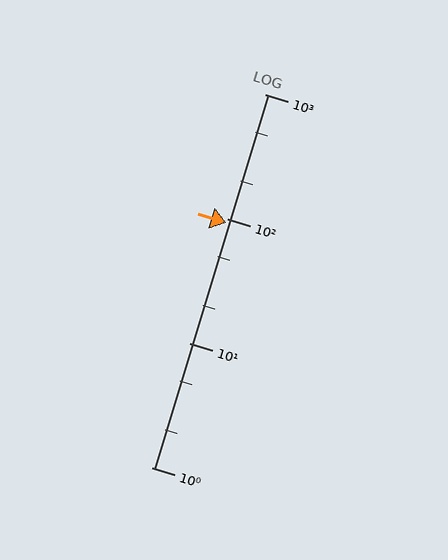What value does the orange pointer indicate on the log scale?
The pointer indicates approximately 93.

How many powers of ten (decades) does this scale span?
The scale spans 3 decades, from 1 to 1000.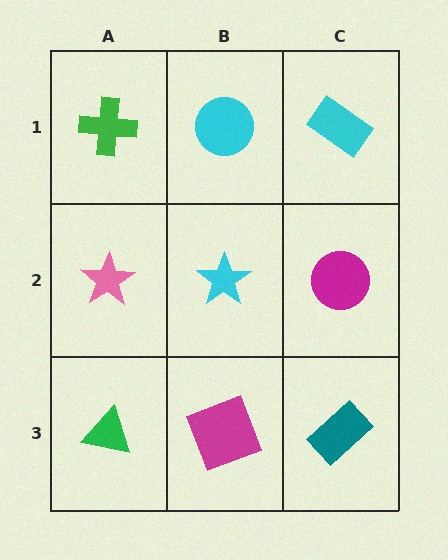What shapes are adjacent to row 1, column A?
A pink star (row 2, column A), a cyan circle (row 1, column B).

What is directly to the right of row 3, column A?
A magenta square.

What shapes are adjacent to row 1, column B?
A cyan star (row 2, column B), a green cross (row 1, column A), a cyan rectangle (row 1, column C).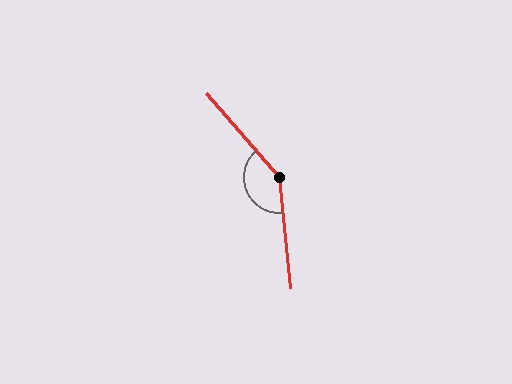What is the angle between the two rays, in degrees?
Approximately 145 degrees.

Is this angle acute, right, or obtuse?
It is obtuse.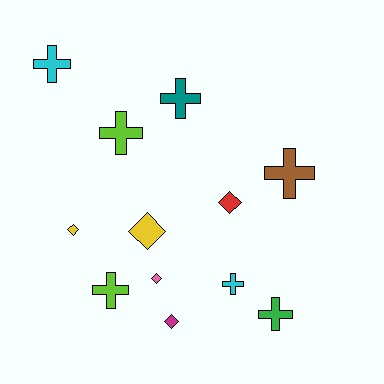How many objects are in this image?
There are 12 objects.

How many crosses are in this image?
There are 7 crosses.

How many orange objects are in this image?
There are no orange objects.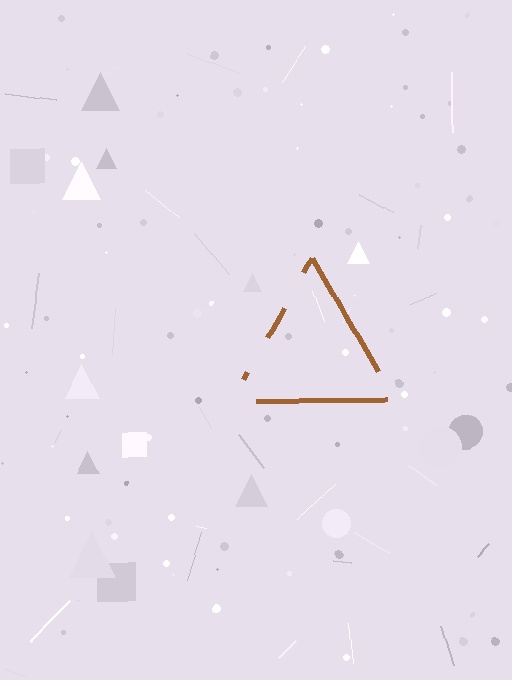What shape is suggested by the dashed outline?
The dashed outline suggests a triangle.